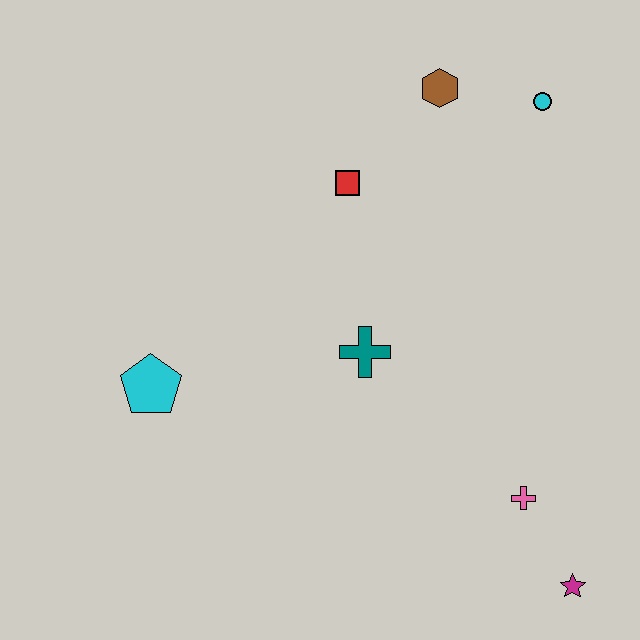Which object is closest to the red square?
The brown hexagon is closest to the red square.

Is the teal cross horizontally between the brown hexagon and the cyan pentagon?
Yes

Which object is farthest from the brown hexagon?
The magenta star is farthest from the brown hexagon.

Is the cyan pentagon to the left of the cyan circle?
Yes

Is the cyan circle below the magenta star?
No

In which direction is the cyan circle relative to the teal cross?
The cyan circle is above the teal cross.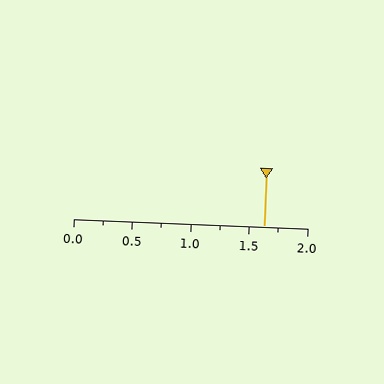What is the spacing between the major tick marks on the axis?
The major ticks are spaced 0.5 apart.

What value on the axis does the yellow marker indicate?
The marker indicates approximately 1.62.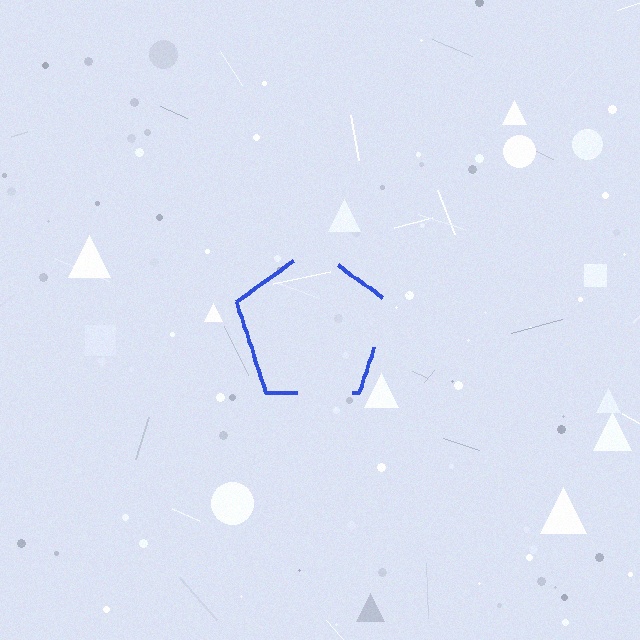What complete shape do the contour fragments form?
The contour fragments form a pentagon.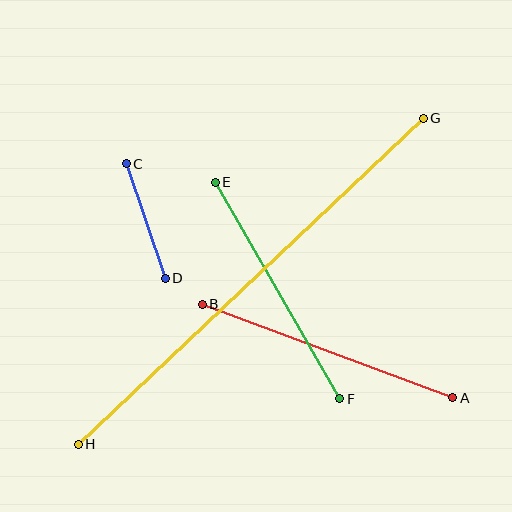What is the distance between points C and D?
The distance is approximately 121 pixels.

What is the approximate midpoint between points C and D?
The midpoint is at approximately (146, 221) pixels.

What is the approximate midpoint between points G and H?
The midpoint is at approximately (251, 281) pixels.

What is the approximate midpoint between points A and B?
The midpoint is at approximately (328, 351) pixels.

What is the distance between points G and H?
The distance is approximately 475 pixels.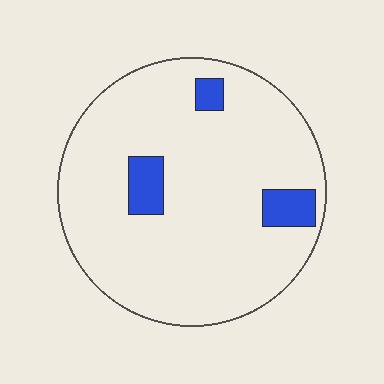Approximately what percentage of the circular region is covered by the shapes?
Approximately 10%.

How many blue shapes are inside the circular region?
3.